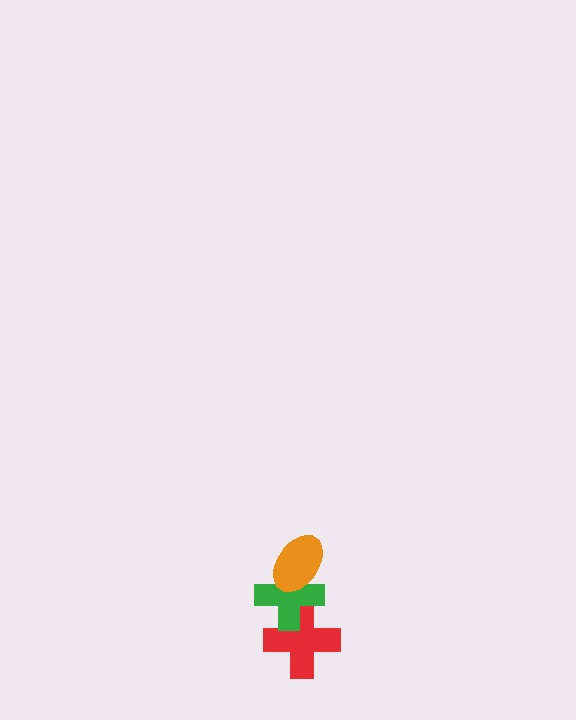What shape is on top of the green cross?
The orange ellipse is on top of the green cross.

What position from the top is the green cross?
The green cross is 2nd from the top.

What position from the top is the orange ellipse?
The orange ellipse is 1st from the top.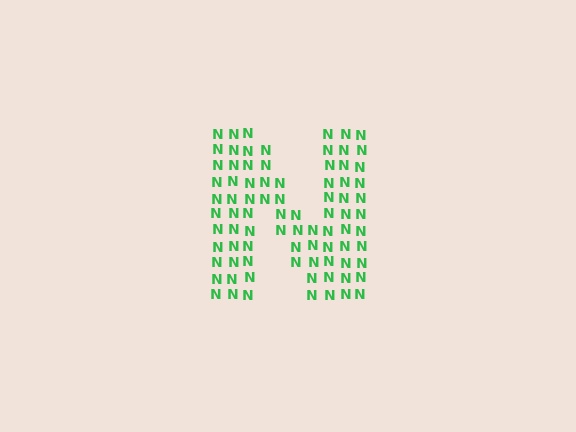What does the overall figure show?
The overall figure shows the letter N.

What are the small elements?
The small elements are letter N's.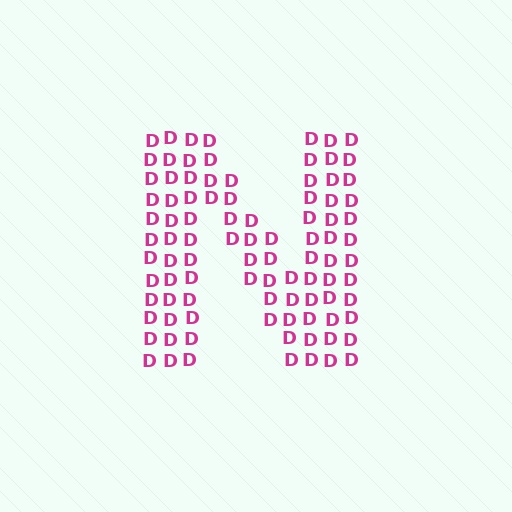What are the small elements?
The small elements are letter D's.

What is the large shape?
The large shape is the letter N.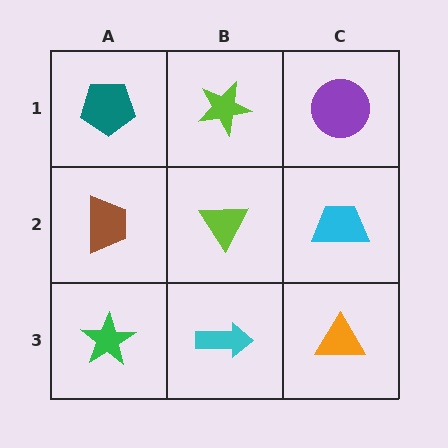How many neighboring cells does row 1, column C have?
2.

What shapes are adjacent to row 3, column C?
A cyan trapezoid (row 2, column C), a cyan arrow (row 3, column B).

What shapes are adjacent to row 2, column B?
A lime star (row 1, column B), a cyan arrow (row 3, column B), a brown trapezoid (row 2, column A), a cyan trapezoid (row 2, column C).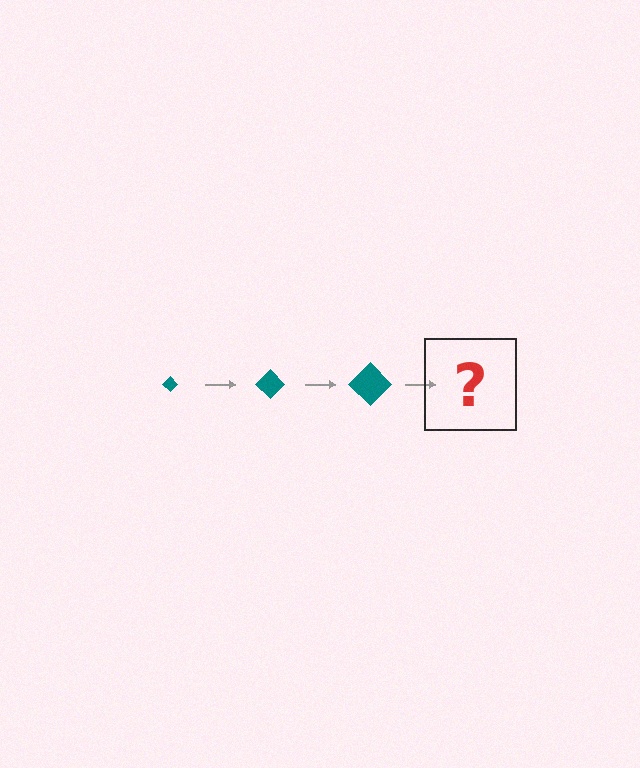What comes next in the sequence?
The next element should be a teal diamond, larger than the previous one.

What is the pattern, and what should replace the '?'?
The pattern is that the diamond gets progressively larger each step. The '?' should be a teal diamond, larger than the previous one.